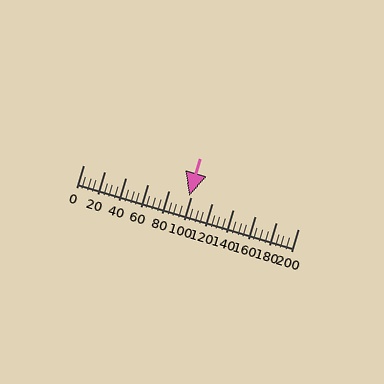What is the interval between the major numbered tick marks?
The major tick marks are spaced 20 units apart.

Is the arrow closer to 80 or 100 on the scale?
The arrow is closer to 100.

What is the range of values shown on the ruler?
The ruler shows values from 0 to 200.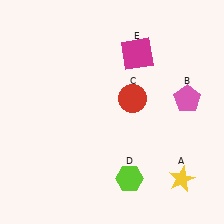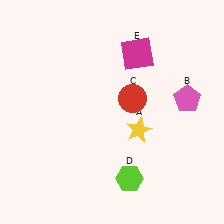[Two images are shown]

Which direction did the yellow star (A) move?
The yellow star (A) moved up.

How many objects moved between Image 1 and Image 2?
1 object moved between the two images.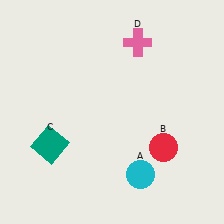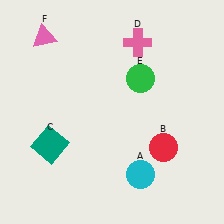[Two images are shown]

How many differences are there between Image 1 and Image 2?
There are 2 differences between the two images.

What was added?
A green circle (E), a pink triangle (F) were added in Image 2.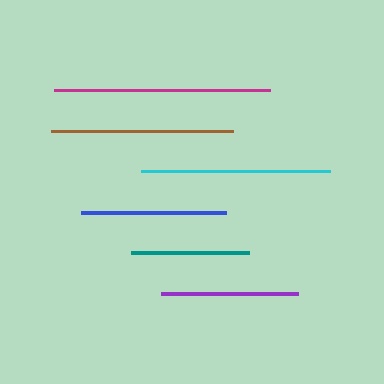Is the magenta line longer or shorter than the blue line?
The magenta line is longer than the blue line.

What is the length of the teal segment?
The teal segment is approximately 118 pixels long.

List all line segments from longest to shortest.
From longest to shortest: magenta, cyan, brown, blue, purple, teal.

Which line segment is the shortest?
The teal line is the shortest at approximately 118 pixels.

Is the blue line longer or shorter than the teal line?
The blue line is longer than the teal line.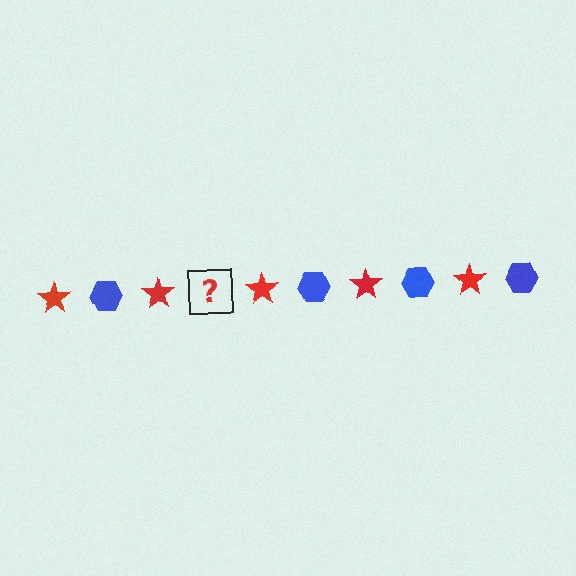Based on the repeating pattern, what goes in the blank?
The blank should be a blue hexagon.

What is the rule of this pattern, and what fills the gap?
The rule is that the pattern alternates between red star and blue hexagon. The gap should be filled with a blue hexagon.